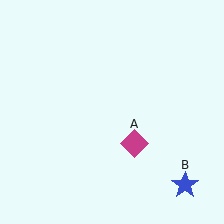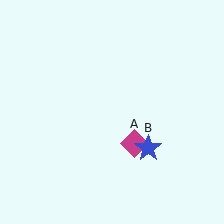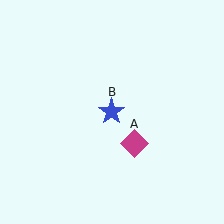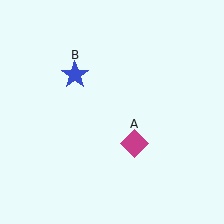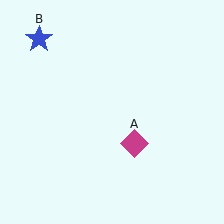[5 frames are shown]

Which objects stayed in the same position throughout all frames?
Magenta diamond (object A) remained stationary.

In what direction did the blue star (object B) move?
The blue star (object B) moved up and to the left.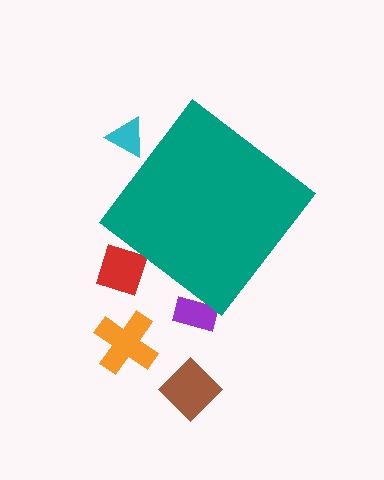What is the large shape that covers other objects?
A teal diamond.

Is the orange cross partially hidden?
No, the orange cross is fully visible.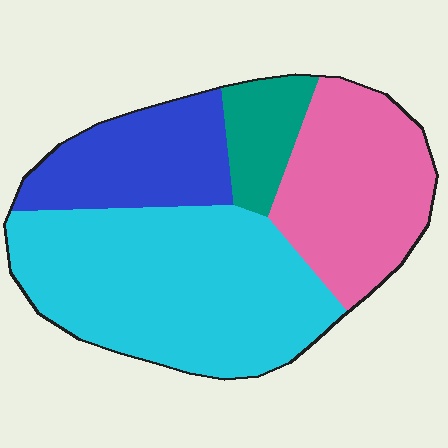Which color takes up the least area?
Teal, at roughly 10%.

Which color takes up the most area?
Cyan, at roughly 45%.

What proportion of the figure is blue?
Blue covers 19% of the figure.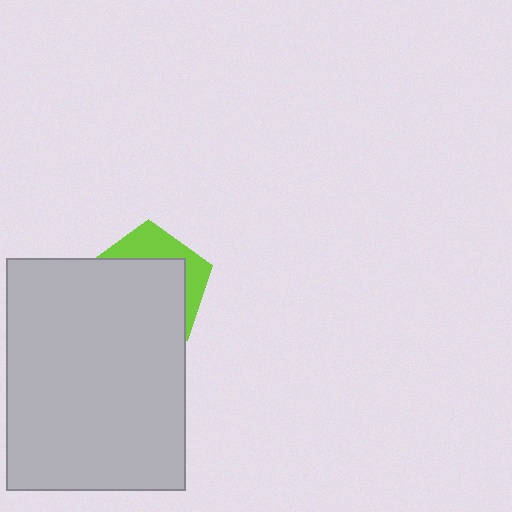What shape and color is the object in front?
The object in front is a light gray rectangle.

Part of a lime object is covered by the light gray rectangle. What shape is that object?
It is a pentagon.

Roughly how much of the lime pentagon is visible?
A small part of it is visible (roughly 31%).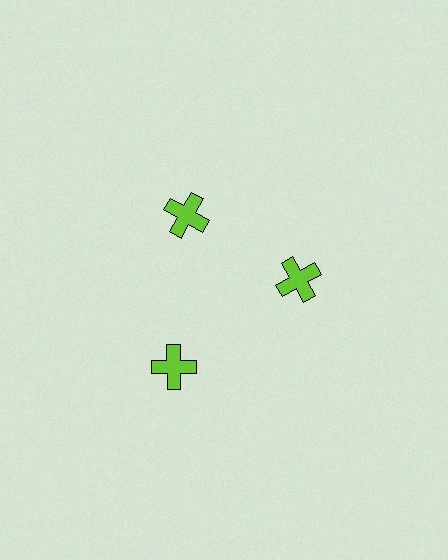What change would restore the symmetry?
The symmetry would be restored by moving it inward, back onto the ring so that all 3 crosses sit at equal angles and equal distance from the center.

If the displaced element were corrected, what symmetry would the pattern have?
It would have 3-fold rotational symmetry — the pattern would map onto itself every 120 degrees.